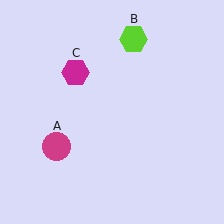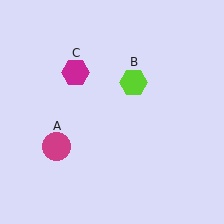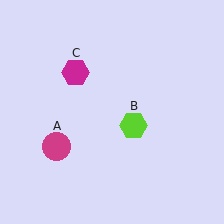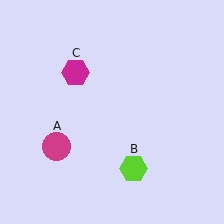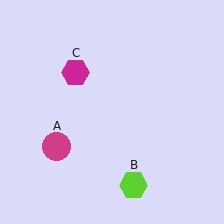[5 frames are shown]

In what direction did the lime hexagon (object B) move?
The lime hexagon (object B) moved down.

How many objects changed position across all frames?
1 object changed position: lime hexagon (object B).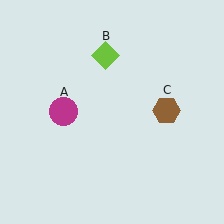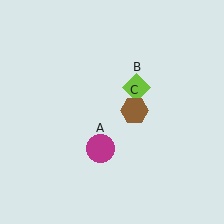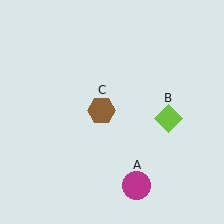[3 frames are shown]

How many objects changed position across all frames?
3 objects changed position: magenta circle (object A), lime diamond (object B), brown hexagon (object C).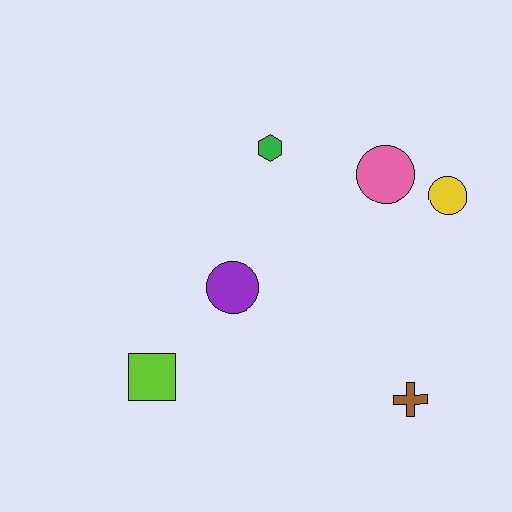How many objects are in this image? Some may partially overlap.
There are 6 objects.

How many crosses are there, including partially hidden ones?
There is 1 cross.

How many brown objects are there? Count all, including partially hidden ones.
There is 1 brown object.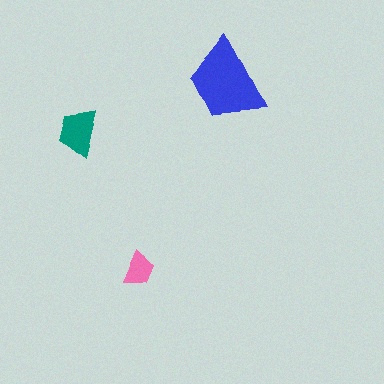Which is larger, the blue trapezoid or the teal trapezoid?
The blue one.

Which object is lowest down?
The pink trapezoid is bottommost.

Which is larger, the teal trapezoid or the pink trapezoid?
The teal one.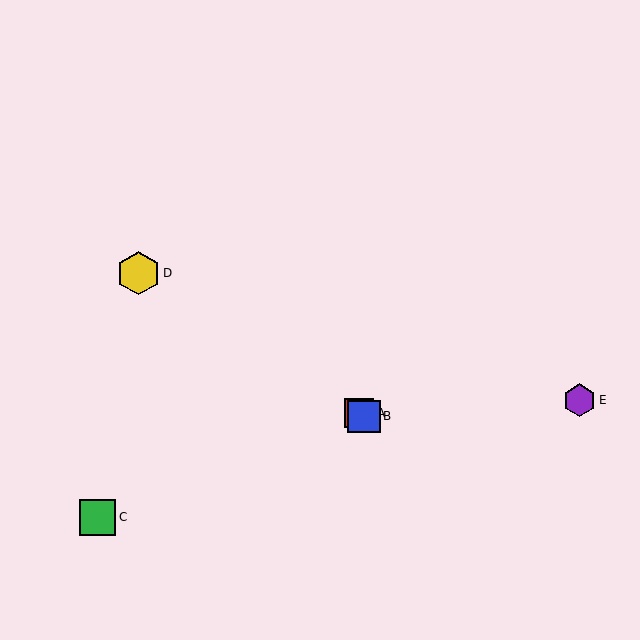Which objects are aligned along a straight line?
Objects A, B, D are aligned along a straight line.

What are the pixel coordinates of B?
Object B is at (364, 416).